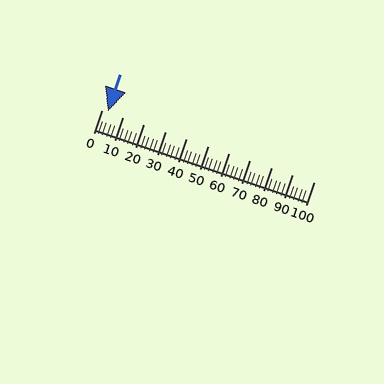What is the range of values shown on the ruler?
The ruler shows values from 0 to 100.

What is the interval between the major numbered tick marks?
The major tick marks are spaced 10 units apart.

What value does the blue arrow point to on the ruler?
The blue arrow points to approximately 3.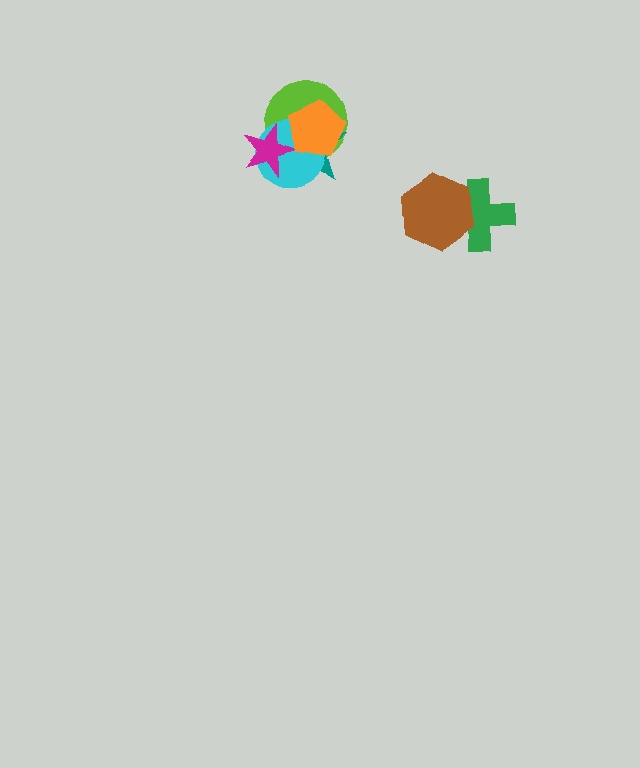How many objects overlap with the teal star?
4 objects overlap with the teal star.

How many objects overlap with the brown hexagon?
1 object overlaps with the brown hexagon.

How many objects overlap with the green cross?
1 object overlaps with the green cross.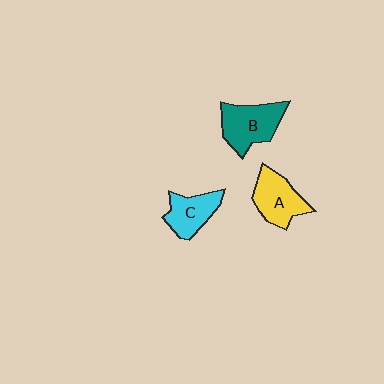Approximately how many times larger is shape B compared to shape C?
Approximately 1.3 times.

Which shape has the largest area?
Shape B (teal).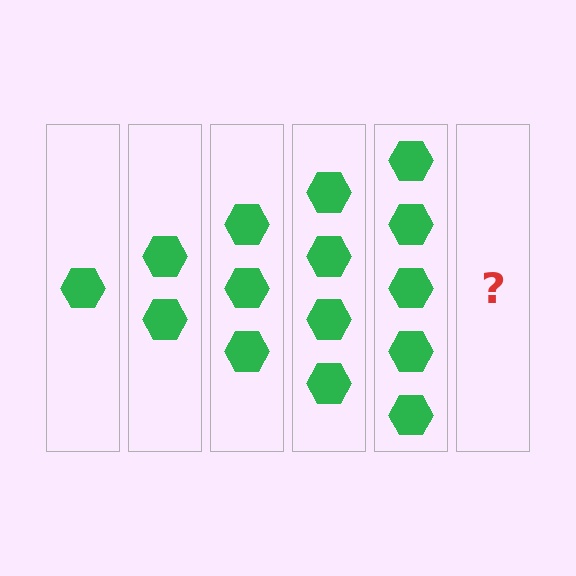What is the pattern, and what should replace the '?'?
The pattern is that each step adds one more hexagon. The '?' should be 6 hexagons.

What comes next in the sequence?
The next element should be 6 hexagons.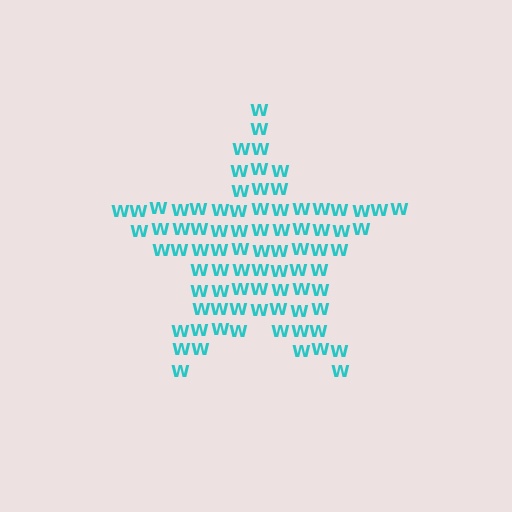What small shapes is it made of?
It is made of small letter W's.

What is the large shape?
The large shape is a star.